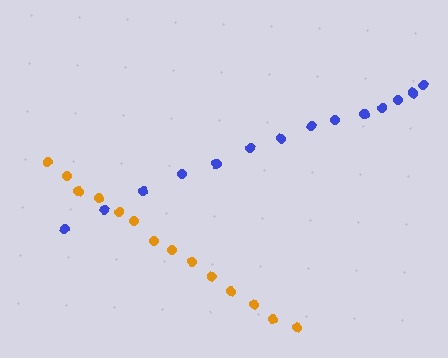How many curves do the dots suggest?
There are 2 distinct paths.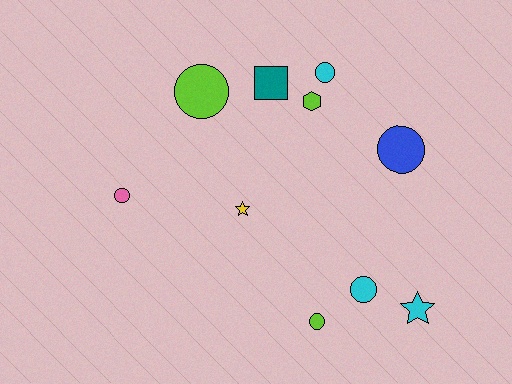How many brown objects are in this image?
There are no brown objects.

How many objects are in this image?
There are 10 objects.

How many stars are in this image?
There are 2 stars.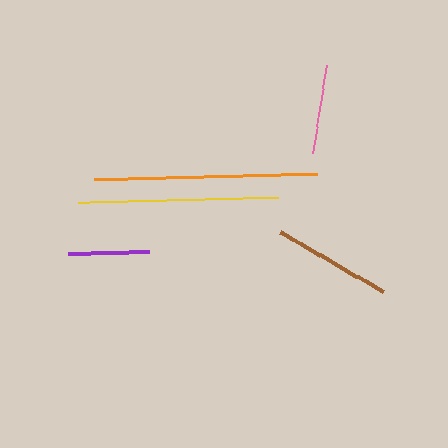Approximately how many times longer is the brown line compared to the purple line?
The brown line is approximately 1.5 times the length of the purple line.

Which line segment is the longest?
The orange line is the longest at approximately 223 pixels.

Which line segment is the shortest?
The purple line is the shortest at approximately 81 pixels.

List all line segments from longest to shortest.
From longest to shortest: orange, yellow, brown, pink, purple.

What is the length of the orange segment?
The orange segment is approximately 223 pixels long.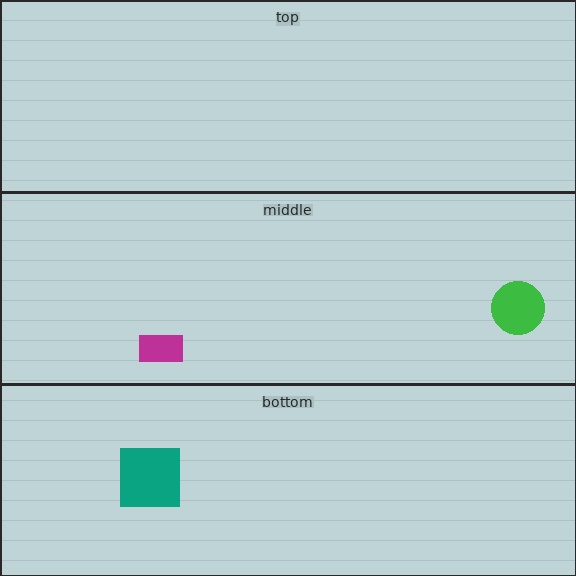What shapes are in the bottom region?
The teal square.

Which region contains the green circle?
The middle region.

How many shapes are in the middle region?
2.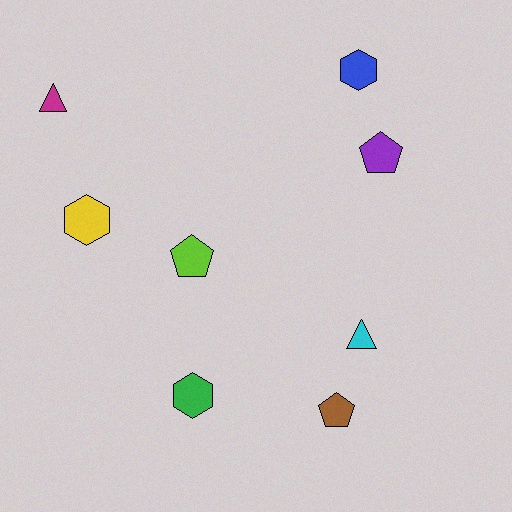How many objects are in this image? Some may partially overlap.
There are 8 objects.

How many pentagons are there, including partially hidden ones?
There are 3 pentagons.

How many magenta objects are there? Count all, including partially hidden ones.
There is 1 magenta object.